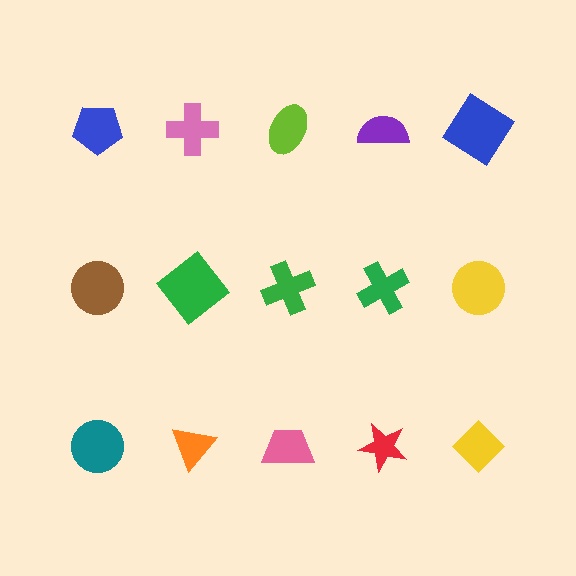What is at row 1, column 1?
A blue pentagon.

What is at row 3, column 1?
A teal circle.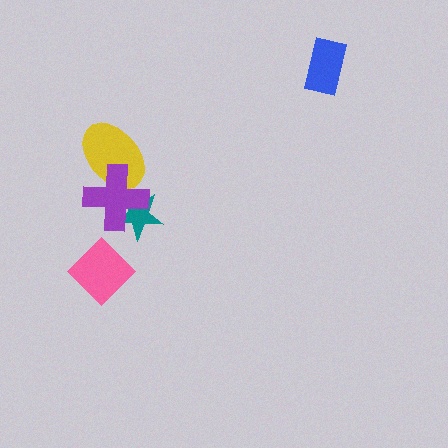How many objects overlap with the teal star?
1 object overlaps with the teal star.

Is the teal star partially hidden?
Yes, it is partially covered by another shape.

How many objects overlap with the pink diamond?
0 objects overlap with the pink diamond.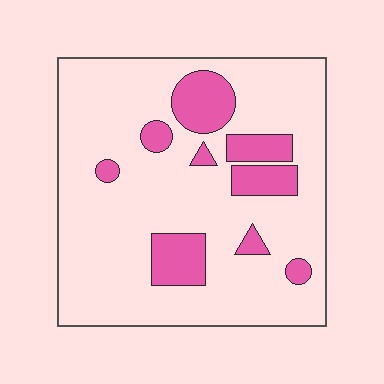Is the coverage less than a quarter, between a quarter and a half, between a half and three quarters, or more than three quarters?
Less than a quarter.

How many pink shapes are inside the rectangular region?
9.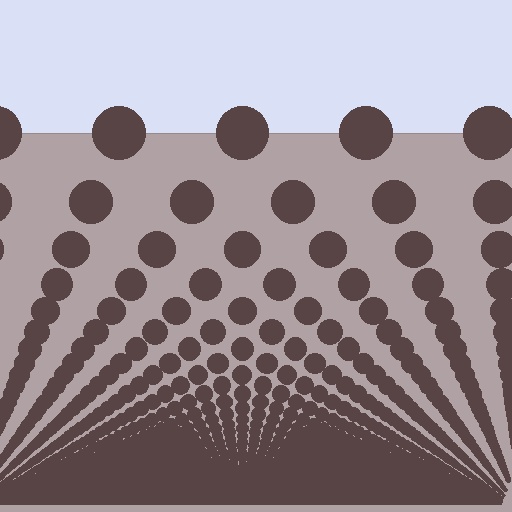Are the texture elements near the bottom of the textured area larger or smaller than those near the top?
Smaller. The gradient is inverted — elements near the bottom are smaller and denser.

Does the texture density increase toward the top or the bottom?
Density increases toward the bottom.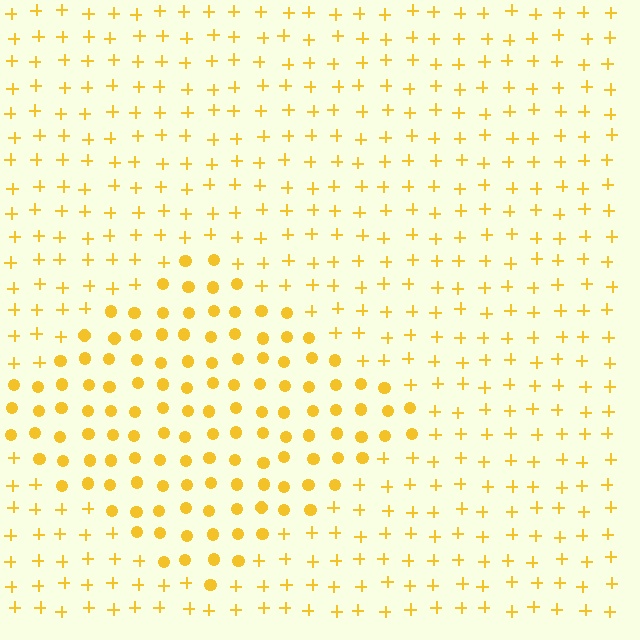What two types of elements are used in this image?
The image uses circles inside the diamond region and plus signs outside it.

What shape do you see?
I see a diamond.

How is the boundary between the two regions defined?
The boundary is defined by a change in element shape: circles inside vs. plus signs outside. All elements share the same color and spacing.